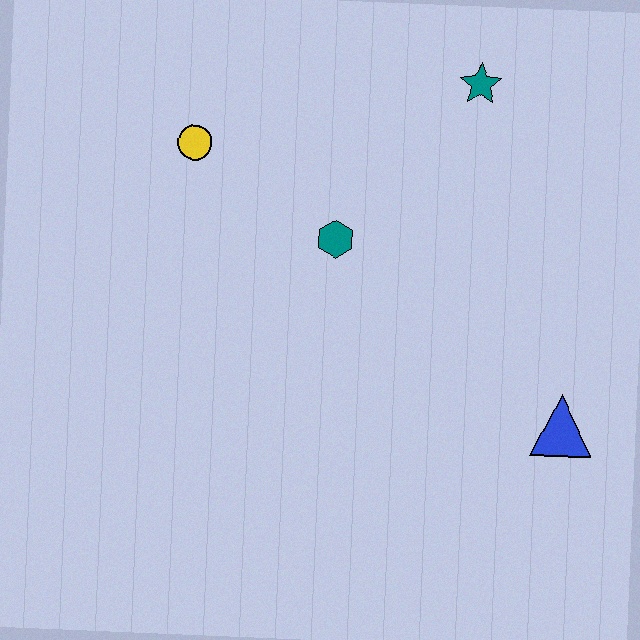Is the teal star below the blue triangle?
No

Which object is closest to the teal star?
The teal hexagon is closest to the teal star.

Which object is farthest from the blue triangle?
The yellow circle is farthest from the blue triangle.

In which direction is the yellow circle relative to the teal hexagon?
The yellow circle is to the left of the teal hexagon.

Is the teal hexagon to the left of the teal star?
Yes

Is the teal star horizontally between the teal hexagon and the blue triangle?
Yes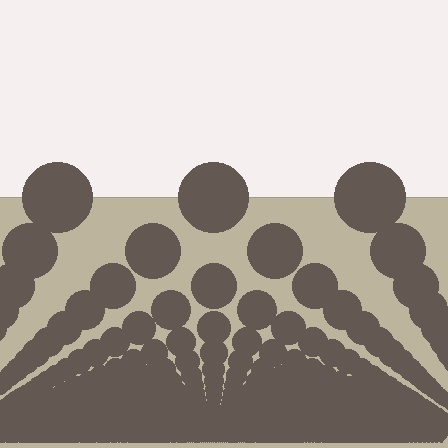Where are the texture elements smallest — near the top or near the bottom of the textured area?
Near the bottom.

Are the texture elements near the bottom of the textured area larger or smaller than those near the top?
Smaller. The gradient is inverted — elements near the bottom are smaller and denser.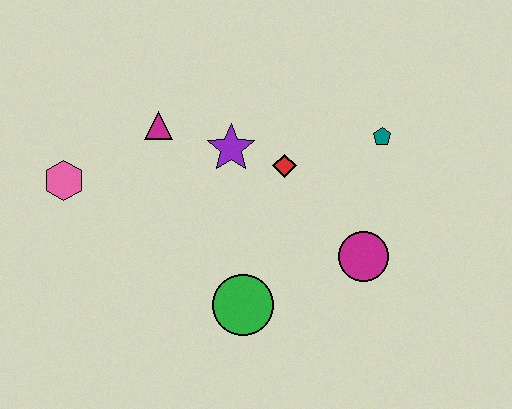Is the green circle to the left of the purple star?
No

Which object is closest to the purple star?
The red diamond is closest to the purple star.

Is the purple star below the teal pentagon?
Yes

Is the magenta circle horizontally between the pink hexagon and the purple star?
No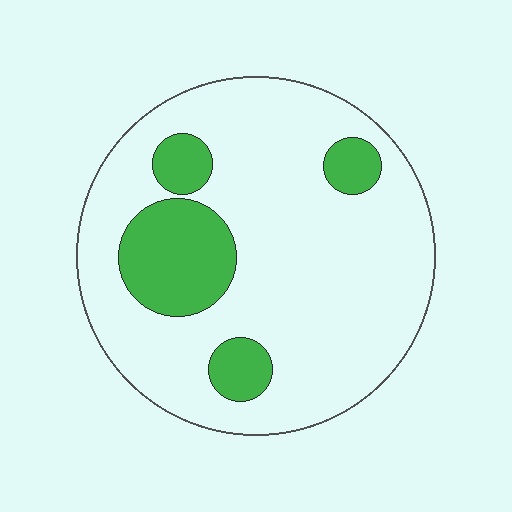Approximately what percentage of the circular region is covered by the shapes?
Approximately 20%.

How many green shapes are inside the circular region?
4.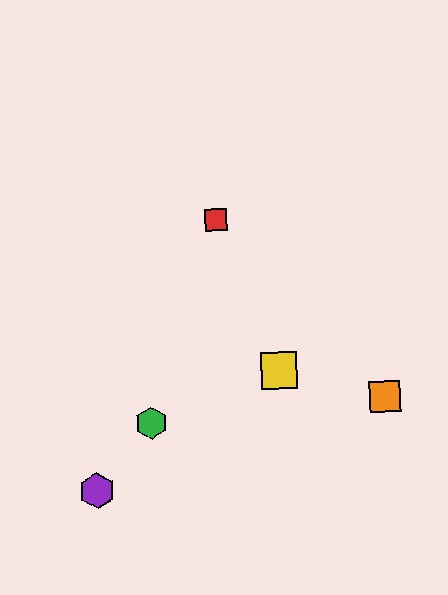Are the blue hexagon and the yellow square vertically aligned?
Yes, both are at x≈279.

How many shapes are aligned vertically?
2 shapes (the blue hexagon, the yellow square) are aligned vertically.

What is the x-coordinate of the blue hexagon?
The blue hexagon is at x≈279.